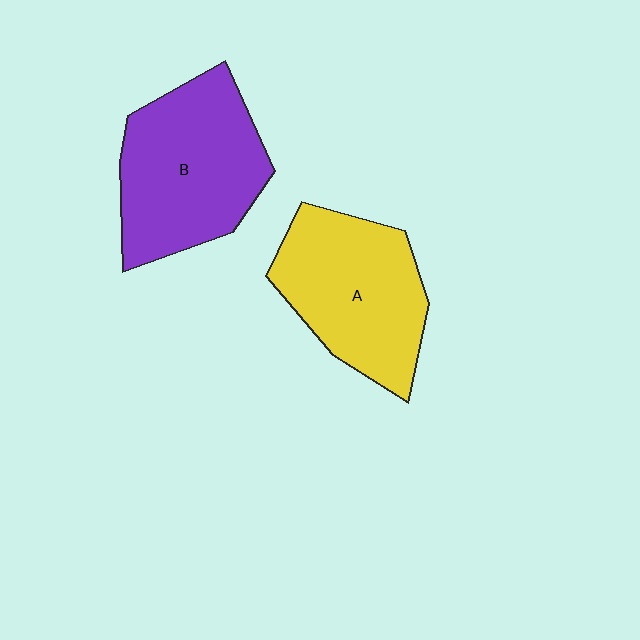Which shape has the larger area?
Shape B (purple).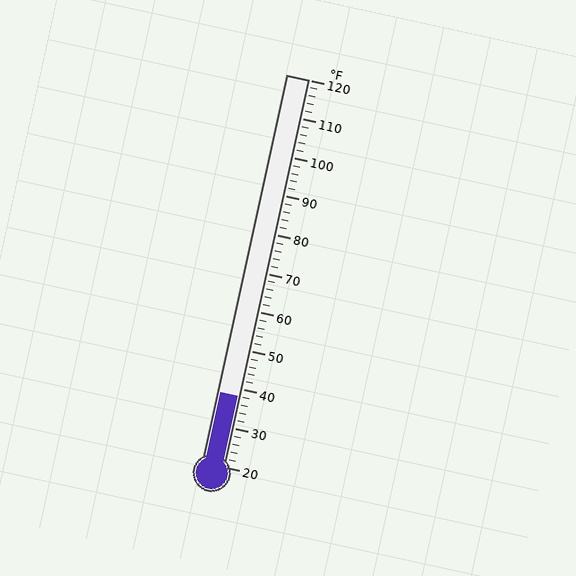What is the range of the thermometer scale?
The thermometer scale ranges from 20°F to 120°F.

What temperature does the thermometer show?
The thermometer shows approximately 38°F.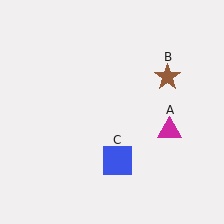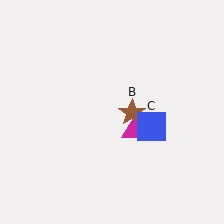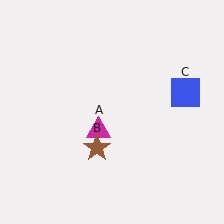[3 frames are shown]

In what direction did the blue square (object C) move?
The blue square (object C) moved up and to the right.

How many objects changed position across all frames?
3 objects changed position: magenta triangle (object A), brown star (object B), blue square (object C).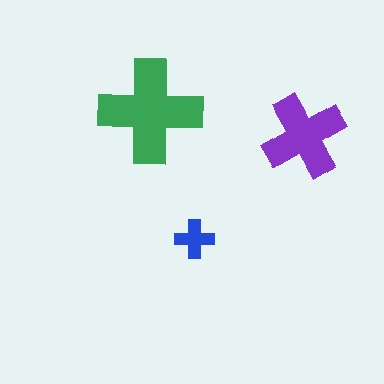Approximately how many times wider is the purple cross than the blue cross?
About 2 times wider.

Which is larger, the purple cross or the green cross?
The green one.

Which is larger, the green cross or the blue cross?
The green one.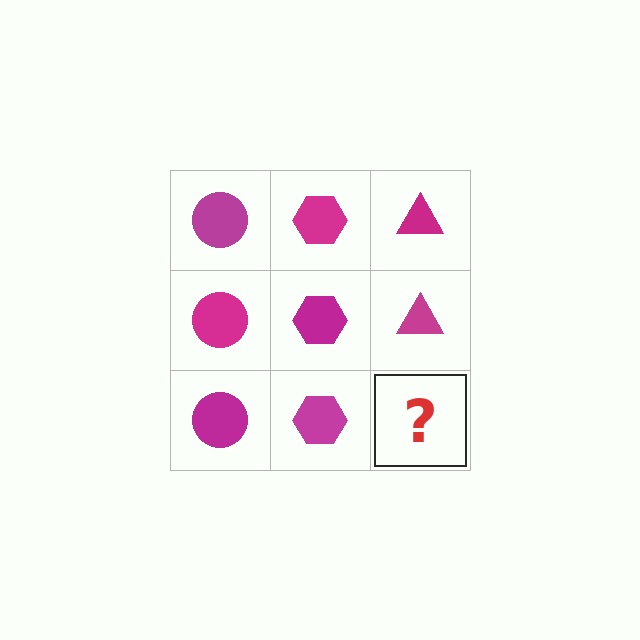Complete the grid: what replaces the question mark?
The question mark should be replaced with a magenta triangle.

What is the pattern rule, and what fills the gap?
The rule is that each column has a consistent shape. The gap should be filled with a magenta triangle.